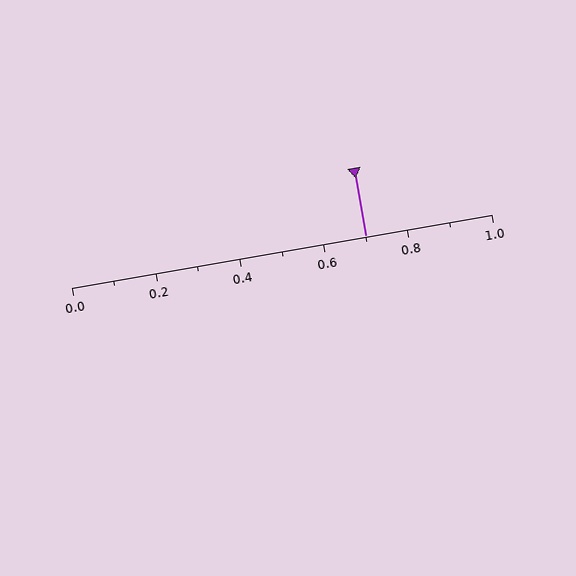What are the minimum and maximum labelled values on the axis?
The axis runs from 0.0 to 1.0.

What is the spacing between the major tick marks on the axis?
The major ticks are spaced 0.2 apart.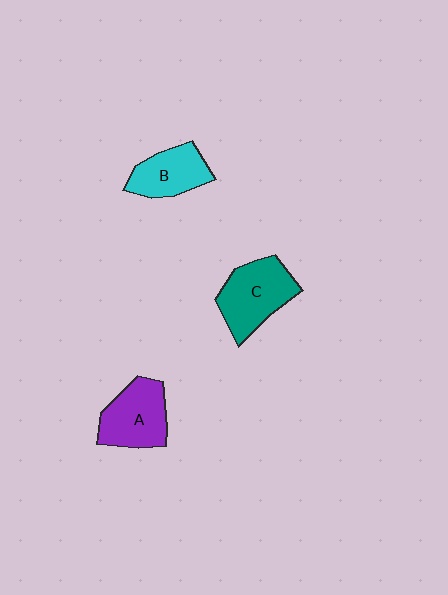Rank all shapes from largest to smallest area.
From largest to smallest: C (teal), A (purple), B (cyan).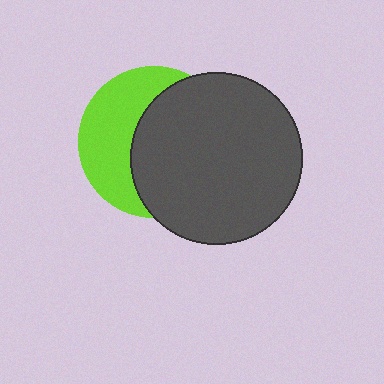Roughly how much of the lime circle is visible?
A small part of it is visible (roughly 43%).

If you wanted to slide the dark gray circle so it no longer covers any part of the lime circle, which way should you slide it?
Slide it right — that is the most direct way to separate the two shapes.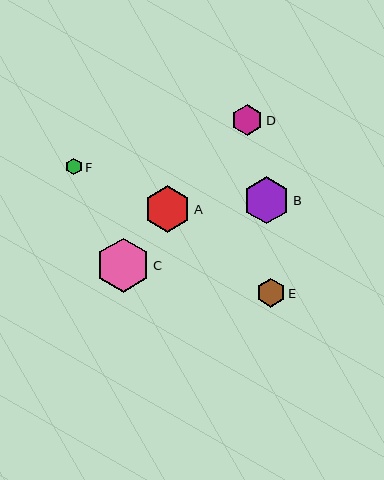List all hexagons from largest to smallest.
From largest to smallest: C, B, A, D, E, F.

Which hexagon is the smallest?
Hexagon F is the smallest with a size of approximately 17 pixels.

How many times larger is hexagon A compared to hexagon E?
Hexagon A is approximately 1.6 times the size of hexagon E.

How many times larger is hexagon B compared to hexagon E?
Hexagon B is approximately 1.7 times the size of hexagon E.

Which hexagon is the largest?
Hexagon C is the largest with a size of approximately 54 pixels.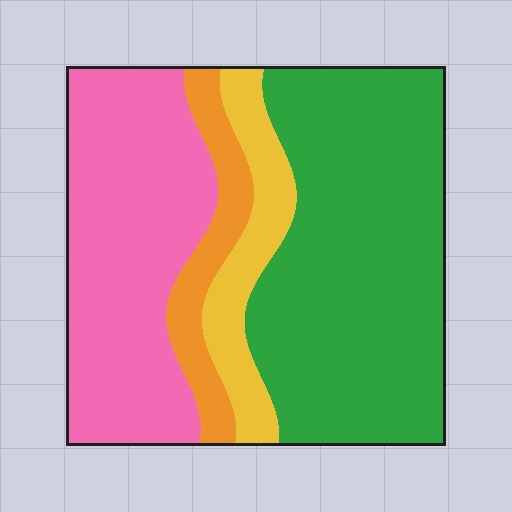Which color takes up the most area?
Green, at roughly 45%.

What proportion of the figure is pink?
Pink covers roughly 35% of the figure.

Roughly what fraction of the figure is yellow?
Yellow covers around 10% of the figure.